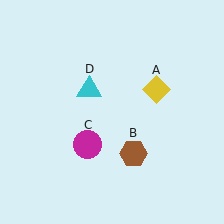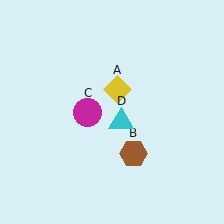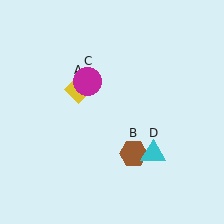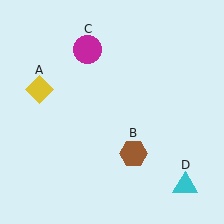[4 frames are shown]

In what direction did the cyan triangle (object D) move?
The cyan triangle (object D) moved down and to the right.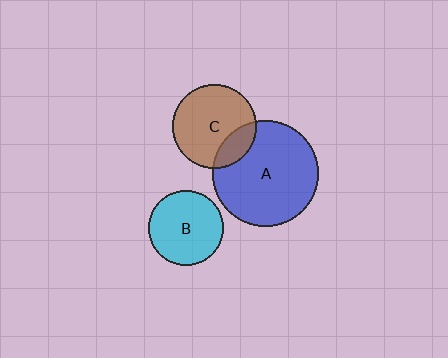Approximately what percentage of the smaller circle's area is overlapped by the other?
Approximately 20%.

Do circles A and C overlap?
Yes.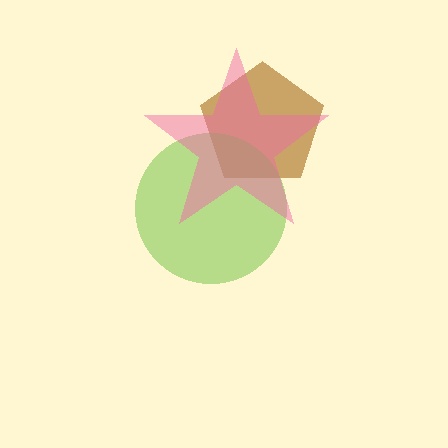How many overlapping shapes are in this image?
There are 3 overlapping shapes in the image.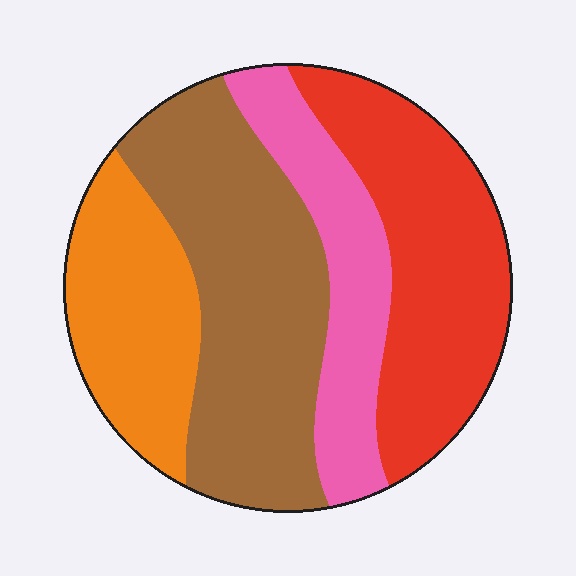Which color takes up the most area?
Brown, at roughly 35%.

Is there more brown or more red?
Brown.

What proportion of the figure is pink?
Pink takes up about one sixth (1/6) of the figure.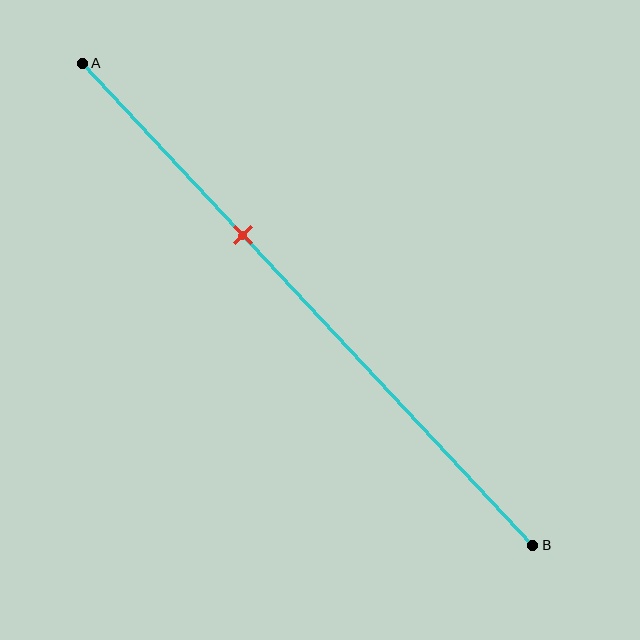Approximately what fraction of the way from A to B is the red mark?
The red mark is approximately 35% of the way from A to B.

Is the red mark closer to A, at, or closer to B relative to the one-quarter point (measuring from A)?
The red mark is closer to point B than the one-quarter point of segment AB.